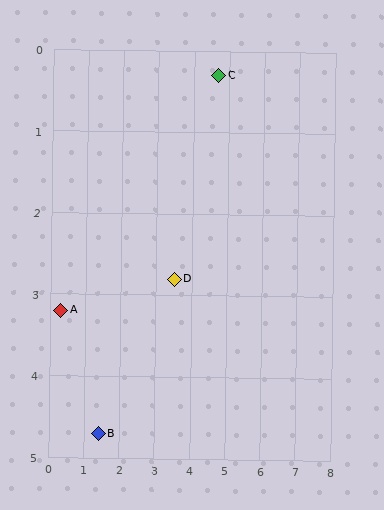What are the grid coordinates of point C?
Point C is at approximately (4.7, 0.3).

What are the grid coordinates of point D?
Point D is at approximately (3.5, 2.8).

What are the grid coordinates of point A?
Point A is at approximately (0.3, 3.2).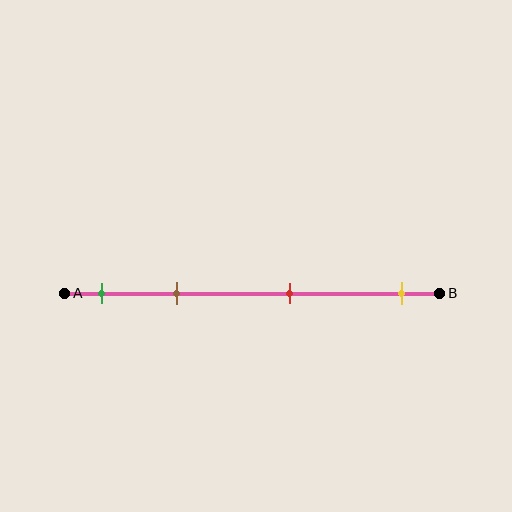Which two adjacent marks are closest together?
The green and brown marks are the closest adjacent pair.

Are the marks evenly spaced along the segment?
No, the marks are not evenly spaced.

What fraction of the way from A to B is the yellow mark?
The yellow mark is approximately 90% (0.9) of the way from A to B.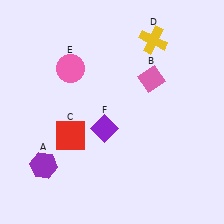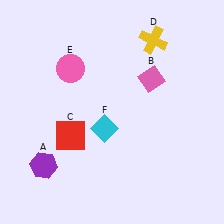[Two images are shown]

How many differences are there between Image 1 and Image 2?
There is 1 difference between the two images.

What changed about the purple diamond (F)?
In Image 1, F is purple. In Image 2, it changed to cyan.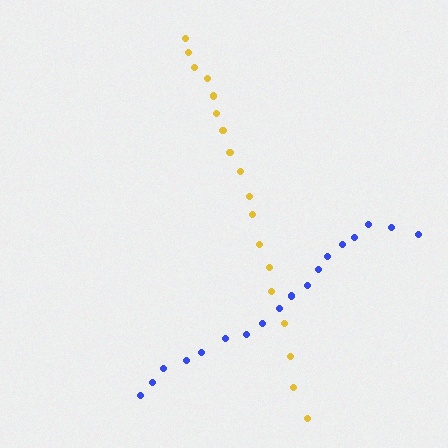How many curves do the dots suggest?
There are 2 distinct paths.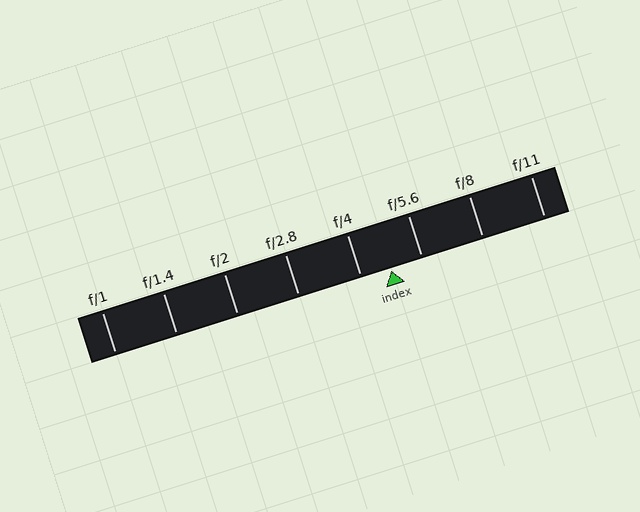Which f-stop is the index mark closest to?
The index mark is closest to f/4.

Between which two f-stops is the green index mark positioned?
The index mark is between f/4 and f/5.6.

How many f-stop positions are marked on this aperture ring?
There are 8 f-stop positions marked.